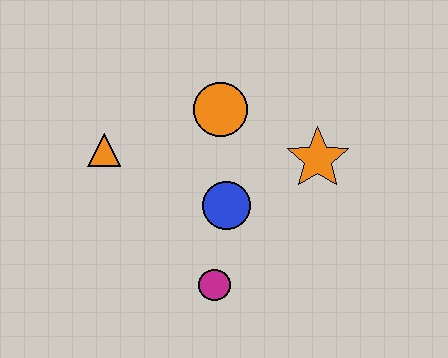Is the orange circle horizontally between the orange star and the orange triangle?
Yes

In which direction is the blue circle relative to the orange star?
The blue circle is to the left of the orange star.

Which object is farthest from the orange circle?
The magenta circle is farthest from the orange circle.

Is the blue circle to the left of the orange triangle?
No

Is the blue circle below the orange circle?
Yes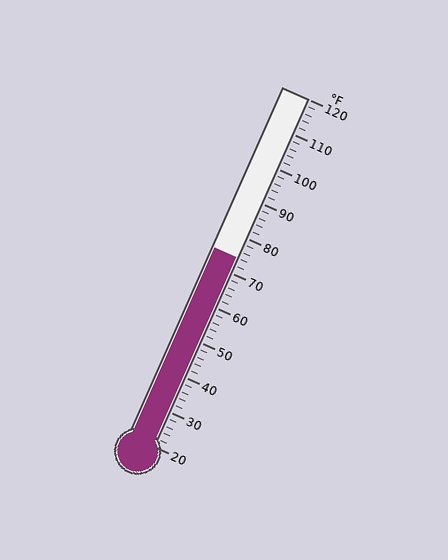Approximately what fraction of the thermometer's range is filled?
The thermometer is filled to approximately 55% of its range.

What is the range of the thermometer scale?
The thermometer scale ranges from 20°F to 120°F.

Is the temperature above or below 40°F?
The temperature is above 40°F.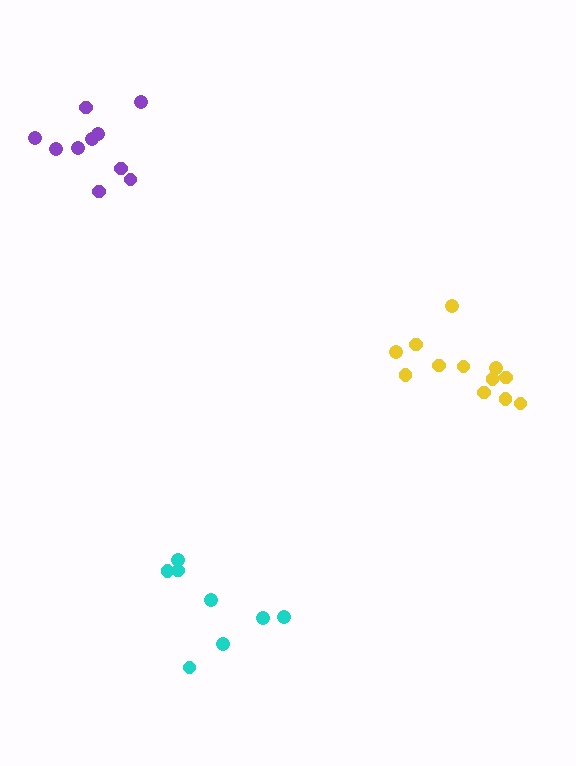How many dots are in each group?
Group 1: 8 dots, Group 2: 12 dots, Group 3: 10 dots (30 total).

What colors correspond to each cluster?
The clusters are colored: cyan, yellow, purple.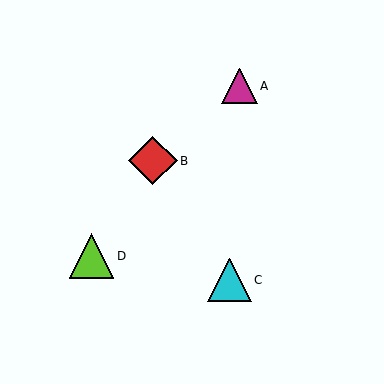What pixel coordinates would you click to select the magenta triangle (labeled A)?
Click at (240, 86) to select the magenta triangle A.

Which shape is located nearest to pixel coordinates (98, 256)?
The lime triangle (labeled D) at (92, 256) is nearest to that location.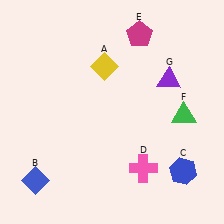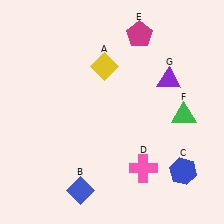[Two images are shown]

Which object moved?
The blue diamond (B) moved right.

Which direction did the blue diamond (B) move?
The blue diamond (B) moved right.